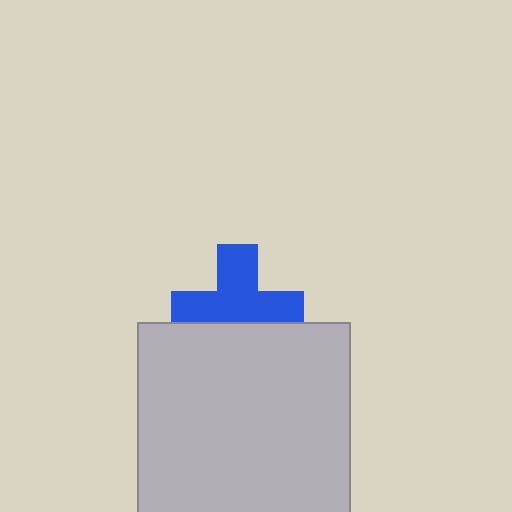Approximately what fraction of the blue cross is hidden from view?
Roughly 35% of the blue cross is hidden behind the light gray square.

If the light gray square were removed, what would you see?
You would see the complete blue cross.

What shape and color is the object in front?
The object in front is a light gray square.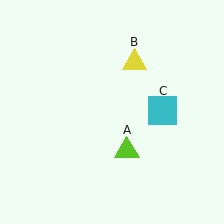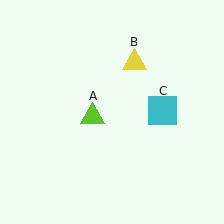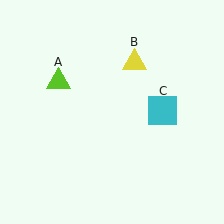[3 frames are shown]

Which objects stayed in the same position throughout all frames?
Yellow triangle (object B) and cyan square (object C) remained stationary.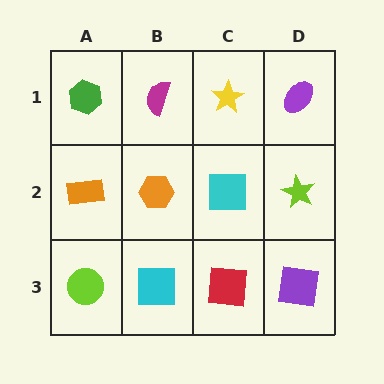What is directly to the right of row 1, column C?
A purple ellipse.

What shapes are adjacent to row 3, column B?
An orange hexagon (row 2, column B), a lime circle (row 3, column A), a red square (row 3, column C).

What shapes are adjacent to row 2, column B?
A magenta semicircle (row 1, column B), a cyan square (row 3, column B), an orange rectangle (row 2, column A), a cyan square (row 2, column C).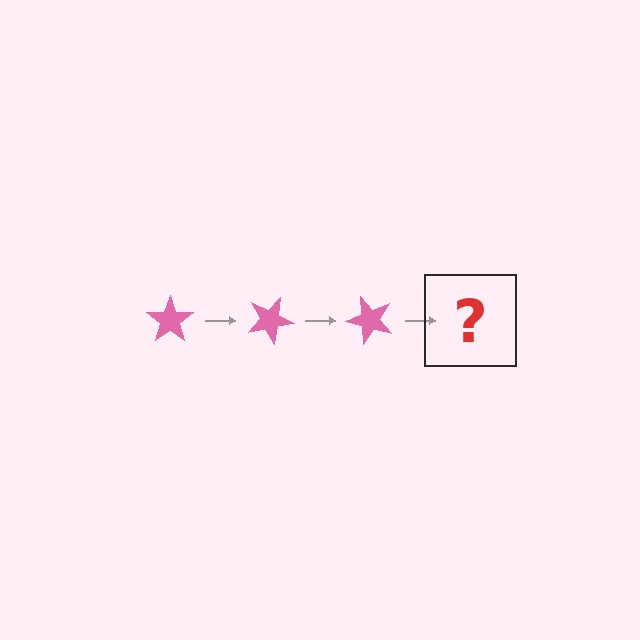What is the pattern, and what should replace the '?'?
The pattern is that the star rotates 25 degrees each step. The '?' should be a pink star rotated 75 degrees.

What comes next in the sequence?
The next element should be a pink star rotated 75 degrees.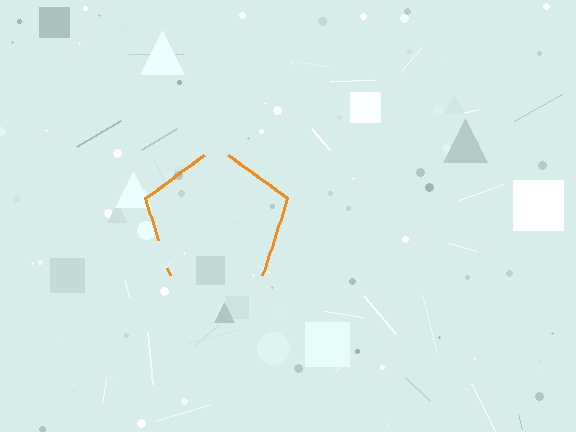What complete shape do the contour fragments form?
The contour fragments form a pentagon.